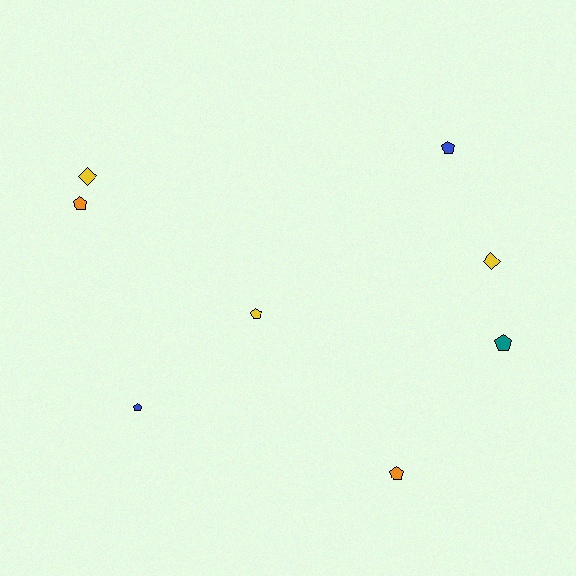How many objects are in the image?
There are 8 objects.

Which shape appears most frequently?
Pentagon, with 6 objects.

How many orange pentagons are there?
There are 2 orange pentagons.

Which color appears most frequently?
Yellow, with 3 objects.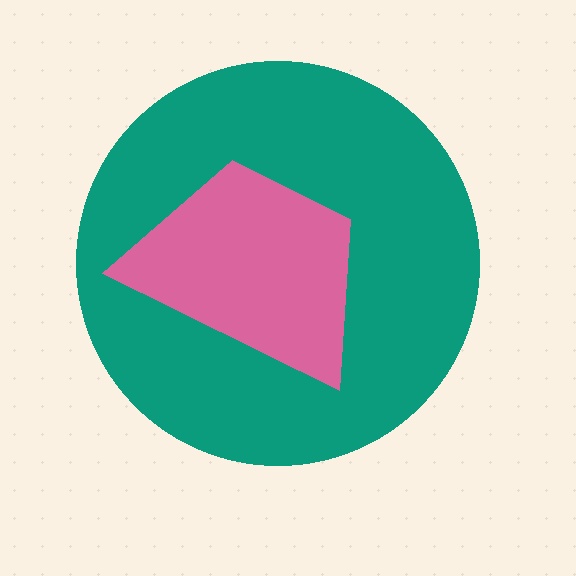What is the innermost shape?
The pink trapezoid.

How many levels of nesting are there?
2.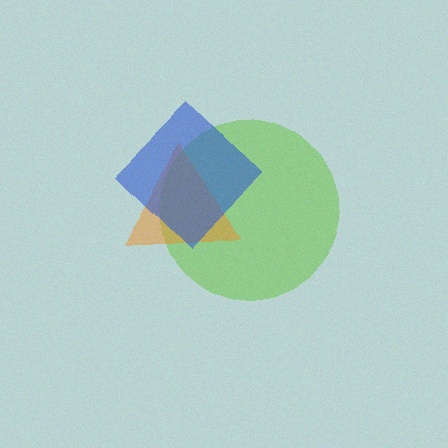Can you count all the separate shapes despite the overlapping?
Yes, there are 3 separate shapes.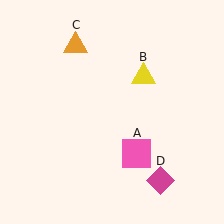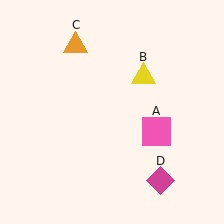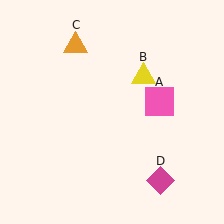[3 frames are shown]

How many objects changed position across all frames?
1 object changed position: pink square (object A).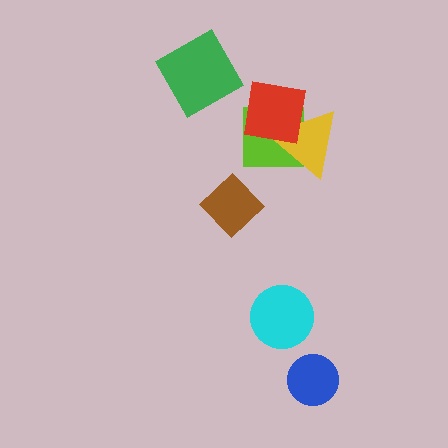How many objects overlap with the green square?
0 objects overlap with the green square.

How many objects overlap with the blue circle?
0 objects overlap with the blue circle.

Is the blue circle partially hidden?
No, no other shape covers it.